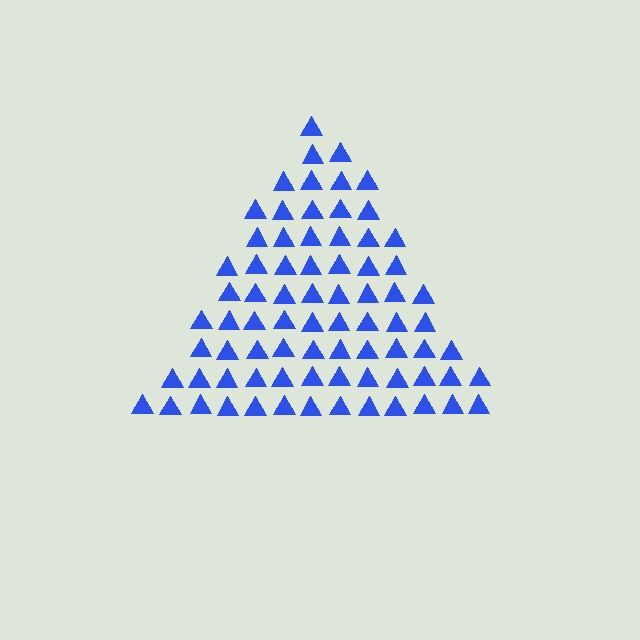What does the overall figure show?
The overall figure shows a triangle.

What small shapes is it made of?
It is made of small triangles.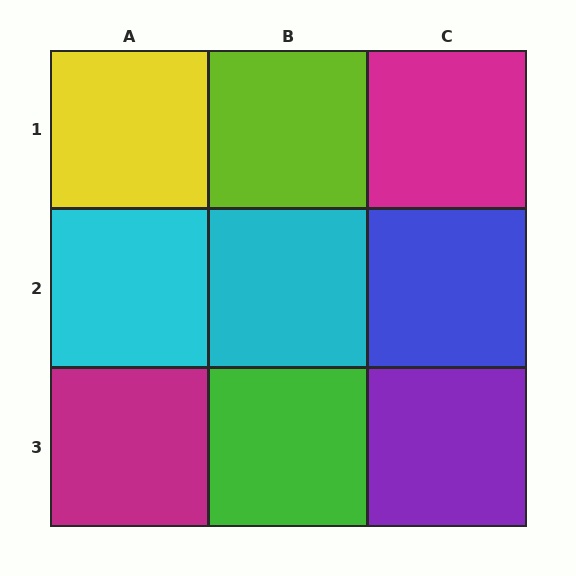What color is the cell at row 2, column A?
Cyan.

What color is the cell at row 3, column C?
Purple.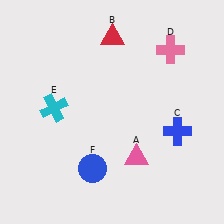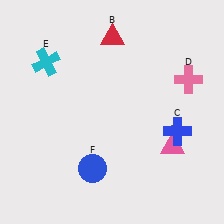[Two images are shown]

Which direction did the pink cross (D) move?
The pink cross (D) moved down.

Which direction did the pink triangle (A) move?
The pink triangle (A) moved right.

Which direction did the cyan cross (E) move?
The cyan cross (E) moved up.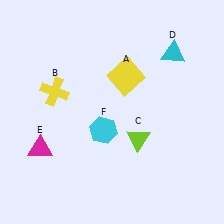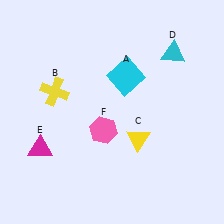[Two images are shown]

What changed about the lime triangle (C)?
In Image 1, C is lime. In Image 2, it changed to yellow.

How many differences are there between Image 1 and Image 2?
There are 3 differences between the two images.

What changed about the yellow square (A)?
In Image 1, A is yellow. In Image 2, it changed to cyan.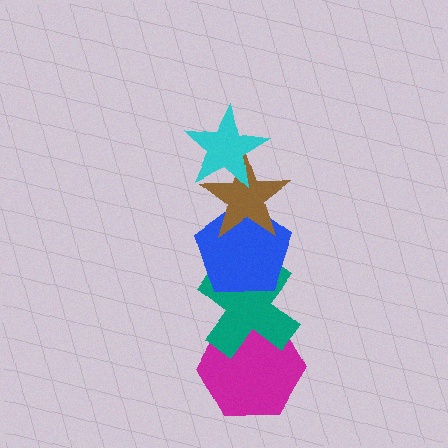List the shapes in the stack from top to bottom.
From top to bottom: the cyan star, the brown star, the blue pentagon, the teal cross, the magenta hexagon.